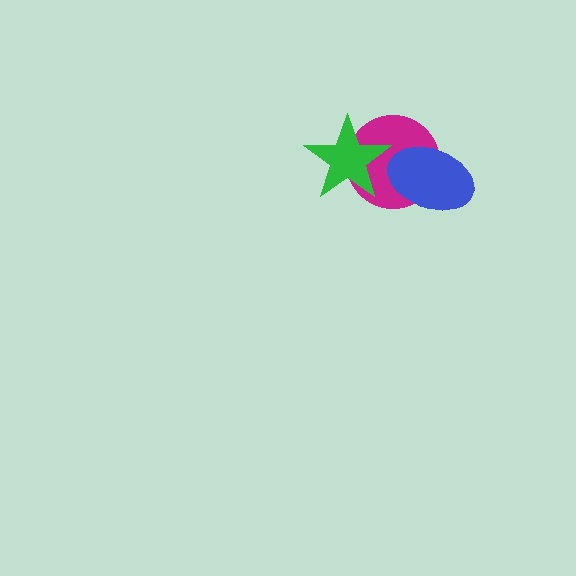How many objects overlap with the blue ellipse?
1 object overlaps with the blue ellipse.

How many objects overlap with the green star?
1 object overlaps with the green star.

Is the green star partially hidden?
No, no other shape covers it.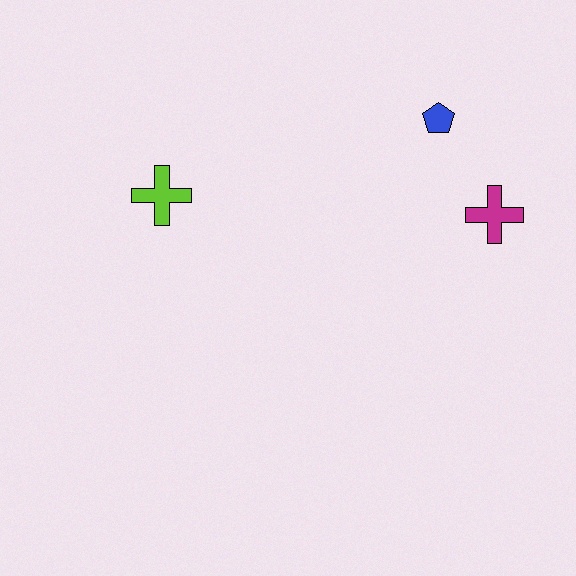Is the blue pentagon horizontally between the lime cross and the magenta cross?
Yes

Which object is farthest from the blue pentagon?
The lime cross is farthest from the blue pentagon.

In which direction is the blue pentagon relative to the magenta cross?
The blue pentagon is above the magenta cross.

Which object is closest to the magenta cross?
The blue pentagon is closest to the magenta cross.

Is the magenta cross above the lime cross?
No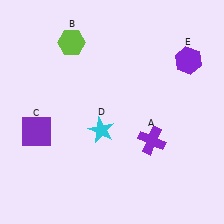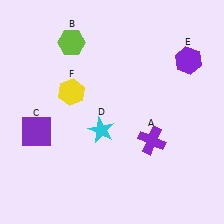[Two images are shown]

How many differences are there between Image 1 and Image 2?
There is 1 difference between the two images.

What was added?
A yellow hexagon (F) was added in Image 2.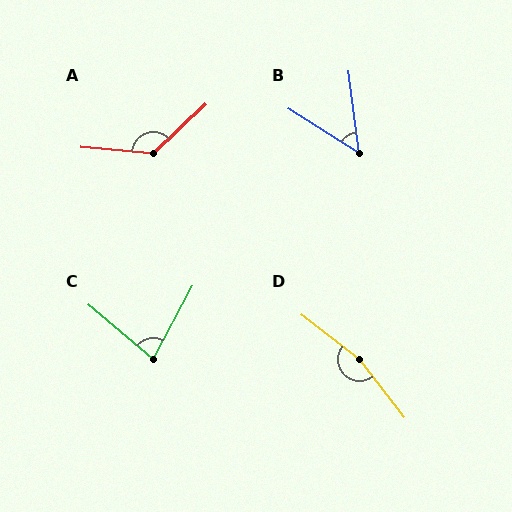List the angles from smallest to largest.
B (51°), C (78°), A (132°), D (166°).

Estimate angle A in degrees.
Approximately 132 degrees.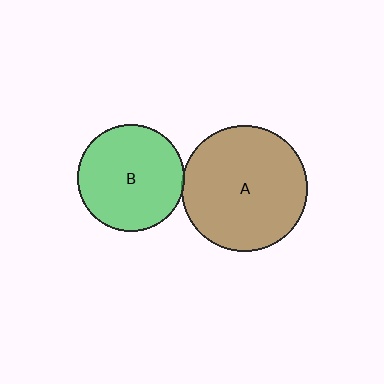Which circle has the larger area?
Circle A (brown).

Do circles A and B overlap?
Yes.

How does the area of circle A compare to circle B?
Approximately 1.4 times.